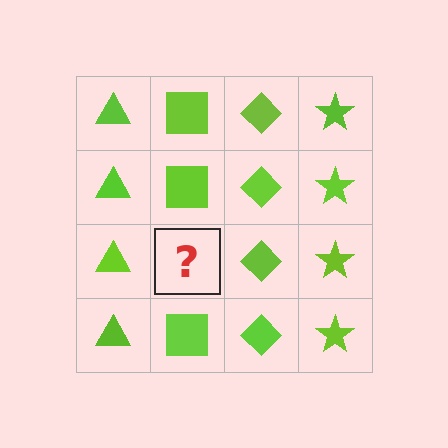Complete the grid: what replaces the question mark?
The question mark should be replaced with a lime square.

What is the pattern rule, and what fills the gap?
The rule is that each column has a consistent shape. The gap should be filled with a lime square.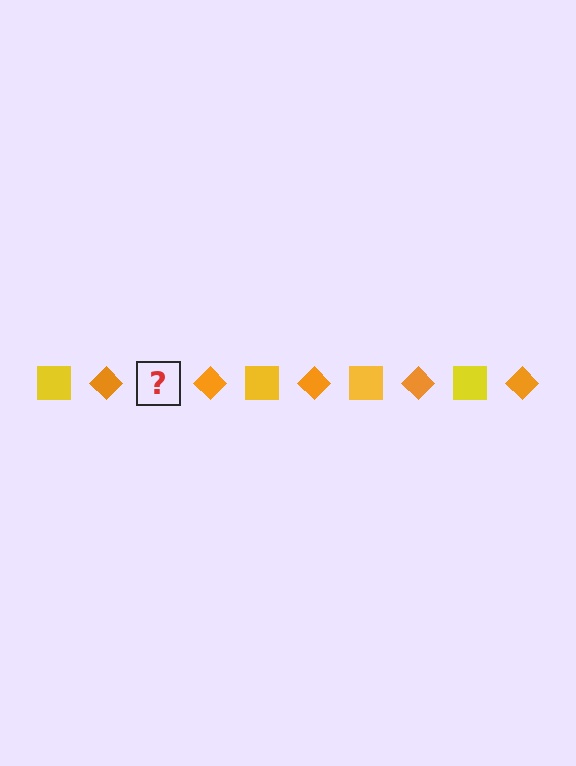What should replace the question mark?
The question mark should be replaced with a yellow square.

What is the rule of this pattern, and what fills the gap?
The rule is that the pattern alternates between yellow square and orange diamond. The gap should be filled with a yellow square.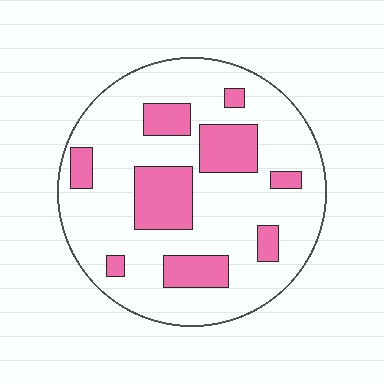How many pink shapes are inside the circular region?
9.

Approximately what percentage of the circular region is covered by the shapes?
Approximately 25%.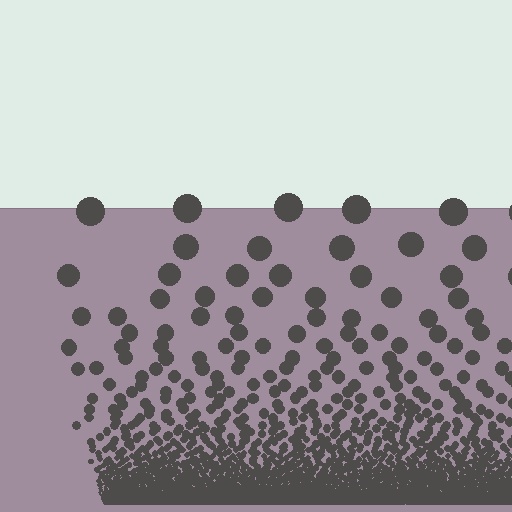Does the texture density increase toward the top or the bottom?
Density increases toward the bottom.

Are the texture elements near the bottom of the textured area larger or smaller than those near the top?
Smaller. The gradient is inverted — elements near the bottom are smaller and denser.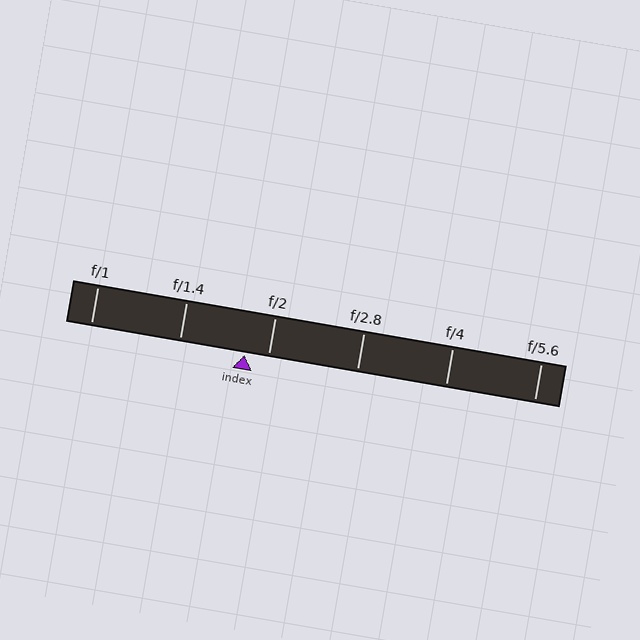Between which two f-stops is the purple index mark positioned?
The index mark is between f/1.4 and f/2.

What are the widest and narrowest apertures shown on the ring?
The widest aperture shown is f/1 and the narrowest is f/5.6.